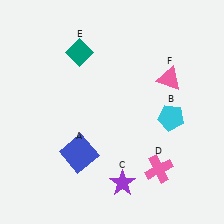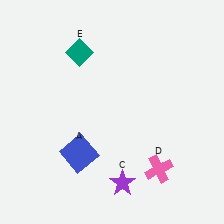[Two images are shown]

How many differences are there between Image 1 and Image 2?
There are 2 differences between the two images.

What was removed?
The cyan pentagon (B), the pink triangle (F) were removed in Image 2.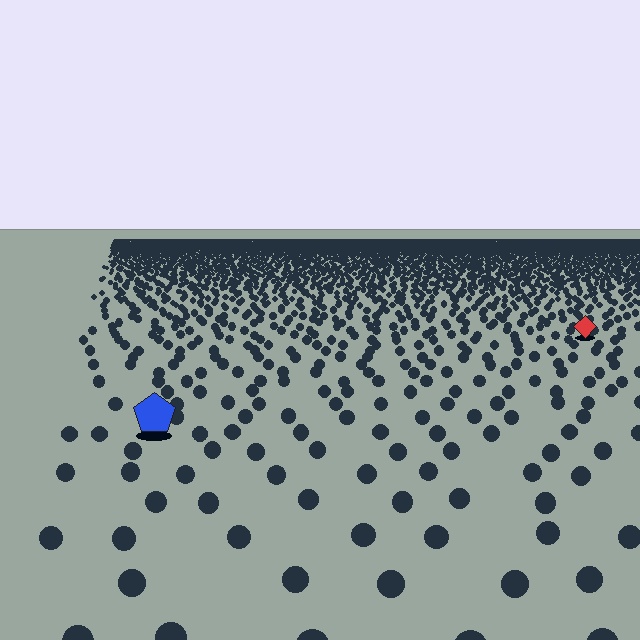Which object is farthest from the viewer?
The red diamond is farthest from the viewer. It appears smaller and the ground texture around it is denser.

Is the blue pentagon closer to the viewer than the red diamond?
Yes. The blue pentagon is closer — you can tell from the texture gradient: the ground texture is coarser near it.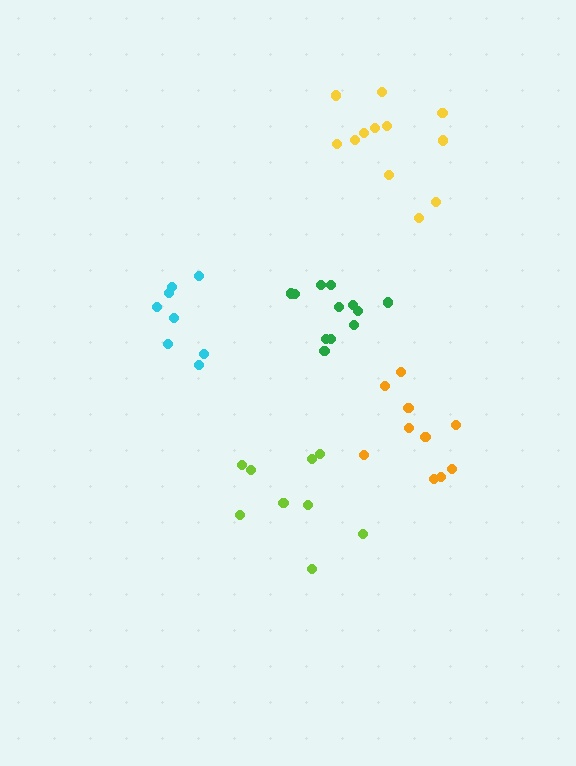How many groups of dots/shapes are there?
There are 5 groups.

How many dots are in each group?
Group 1: 9 dots, Group 2: 12 dots, Group 3: 8 dots, Group 4: 12 dots, Group 5: 10 dots (51 total).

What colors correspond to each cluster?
The clusters are colored: lime, yellow, cyan, green, orange.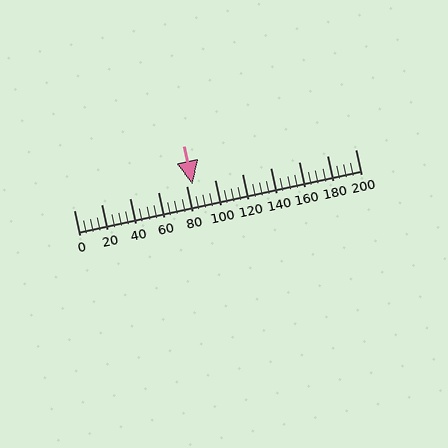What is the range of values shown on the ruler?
The ruler shows values from 0 to 200.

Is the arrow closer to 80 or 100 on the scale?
The arrow is closer to 80.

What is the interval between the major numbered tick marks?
The major tick marks are spaced 20 units apart.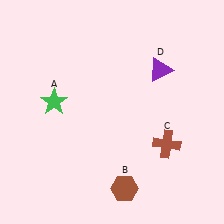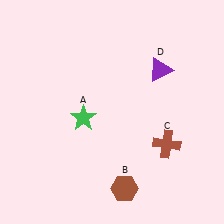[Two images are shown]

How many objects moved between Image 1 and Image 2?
1 object moved between the two images.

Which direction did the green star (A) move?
The green star (A) moved right.